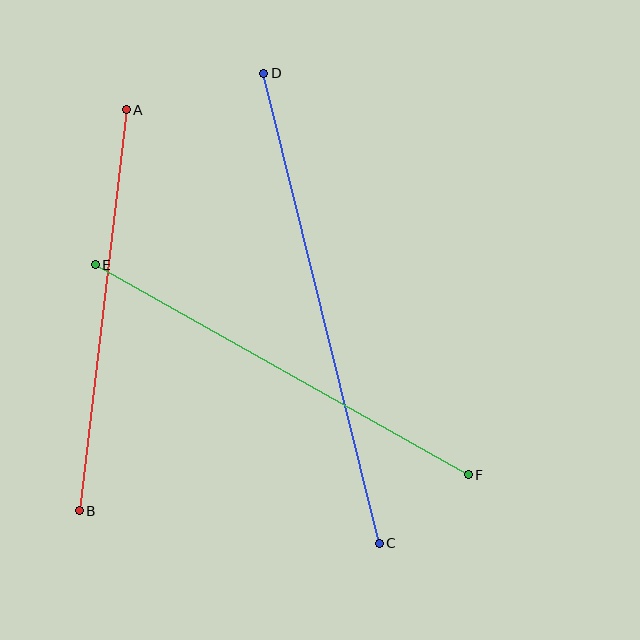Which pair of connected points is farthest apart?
Points C and D are farthest apart.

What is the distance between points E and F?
The distance is approximately 428 pixels.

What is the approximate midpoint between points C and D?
The midpoint is at approximately (322, 308) pixels.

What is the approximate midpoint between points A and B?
The midpoint is at approximately (103, 310) pixels.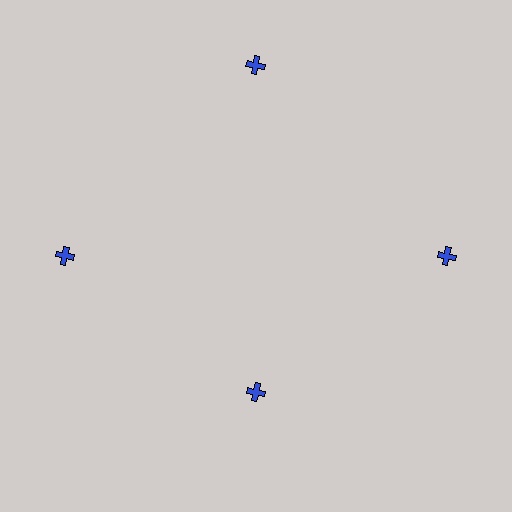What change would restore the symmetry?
The symmetry would be restored by moving it outward, back onto the ring so that all 4 crosses sit at equal angles and equal distance from the center.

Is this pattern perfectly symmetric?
No. The 4 blue crosses are arranged in a ring, but one element near the 6 o'clock position is pulled inward toward the center, breaking the 4-fold rotational symmetry.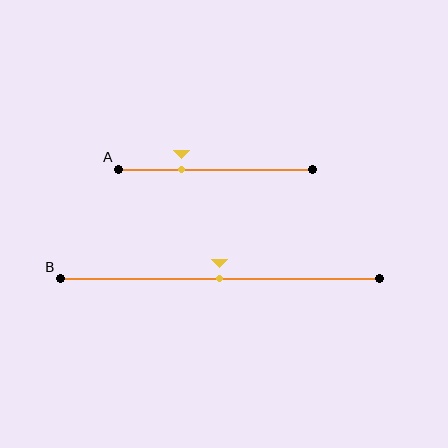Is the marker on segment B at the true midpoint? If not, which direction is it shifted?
Yes, the marker on segment B is at the true midpoint.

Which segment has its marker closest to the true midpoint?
Segment B has its marker closest to the true midpoint.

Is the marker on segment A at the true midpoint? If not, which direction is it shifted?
No, the marker on segment A is shifted to the left by about 17% of the segment length.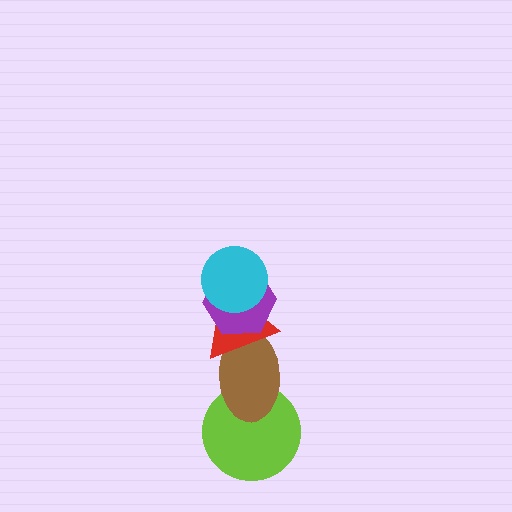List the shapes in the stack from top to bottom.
From top to bottom: the cyan circle, the purple hexagon, the red triangle, the brown ellipse, the lime circle.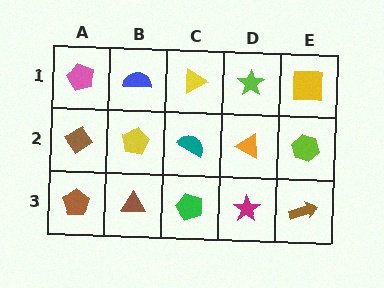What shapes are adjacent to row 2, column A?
A pink pentagon (row 1, column A), a brown pentagon (row 3, column A), a yellow pentagon (row 2, column B).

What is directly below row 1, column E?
A lime hexagon.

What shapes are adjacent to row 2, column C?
A yellow triangle (row 1, column C), a green pentagon (row 3, column C), a yellow pentagon (row 2, column B), an orange triangle (row 2, column D).